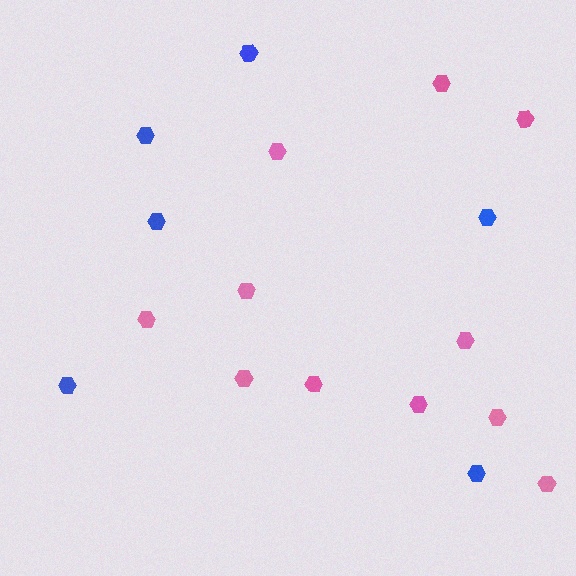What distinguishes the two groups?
There are 2 groups: one group of blue hexagons (6) and one group of pink hexagons (11).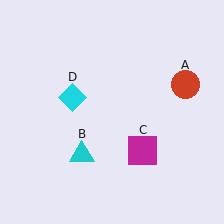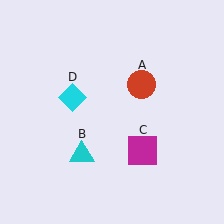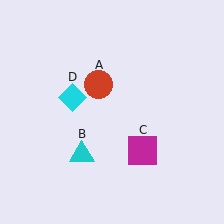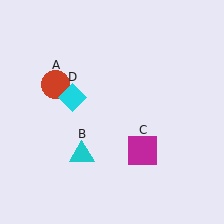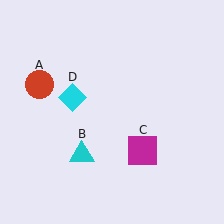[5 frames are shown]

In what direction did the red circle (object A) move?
The red circle (object A) moved left.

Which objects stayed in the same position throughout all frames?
Cyan triangle (object B) and magenta square (object C) and cyan diamond (object D) remained stationary.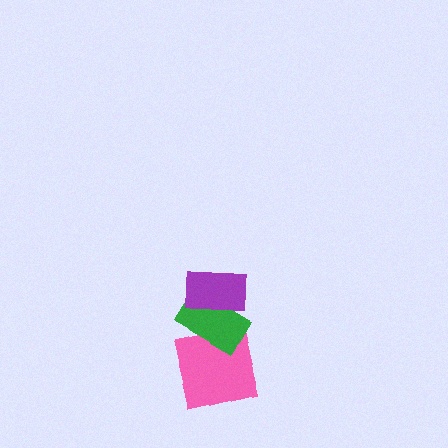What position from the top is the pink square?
The pink square is 3rd from the top.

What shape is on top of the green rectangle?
The purple rectangle is on top of the green rectangle.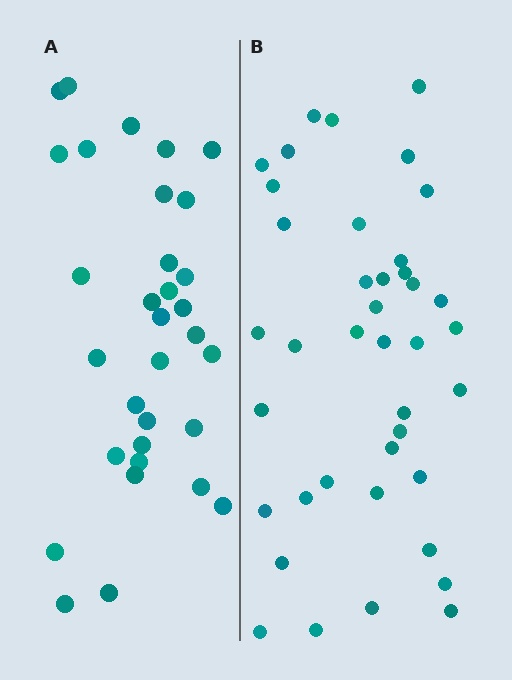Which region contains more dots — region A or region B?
Region B (the right region) has more dots.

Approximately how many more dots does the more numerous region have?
Region B has roughly 8 or so more dots than region A.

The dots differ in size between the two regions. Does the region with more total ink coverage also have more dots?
No. Region A has more total ink coverage because its dots are larger, but region B actually contains more individual dots. Total area can be misleading — the number of items is what matters here.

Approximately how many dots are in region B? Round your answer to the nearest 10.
About 40 dots.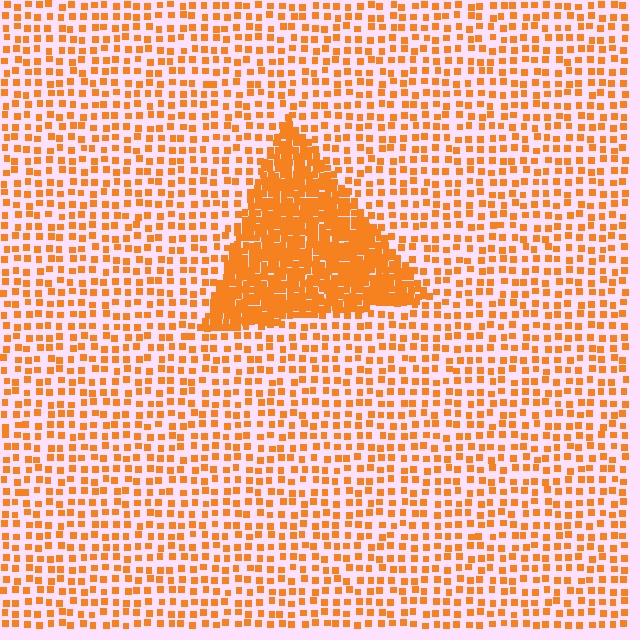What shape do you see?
I see a triangle.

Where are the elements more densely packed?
The elements are more densely packed inside the triangle boundary.